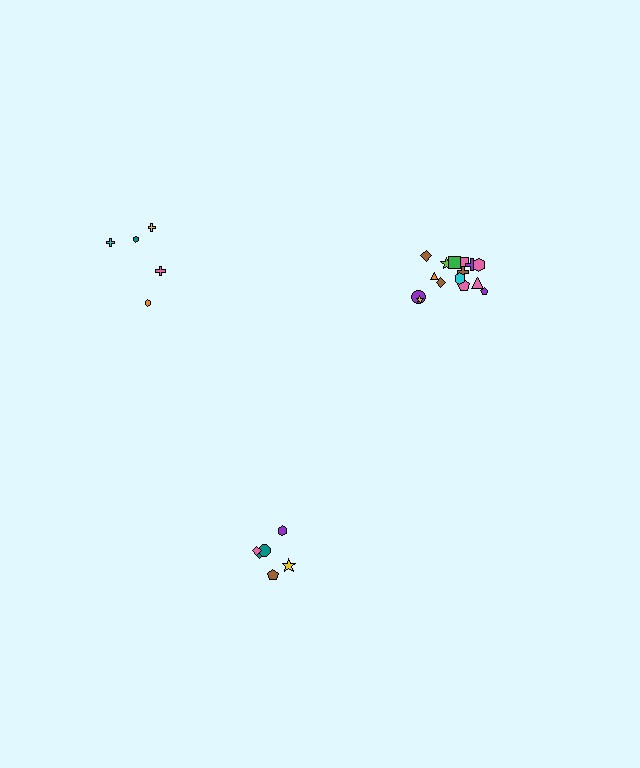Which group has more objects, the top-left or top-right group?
The top-right group.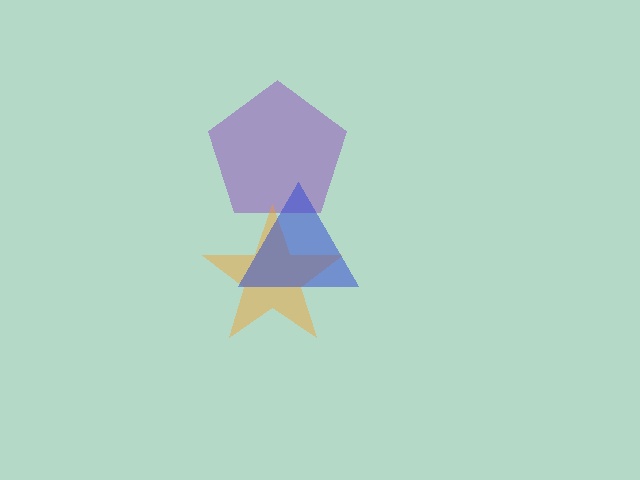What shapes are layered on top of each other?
The layered shapes are: a purple pentagon, an orange star, a blue triangle.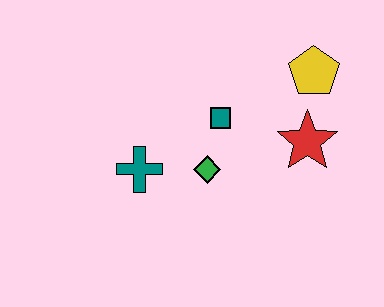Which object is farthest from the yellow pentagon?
The teal cross is farthest from the yellow pentagon.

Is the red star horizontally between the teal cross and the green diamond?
No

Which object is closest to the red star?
The yellow pentagon is closest to the red star.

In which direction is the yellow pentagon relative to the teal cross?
The yellow pentagon is to the right of the teal cross.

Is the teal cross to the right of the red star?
No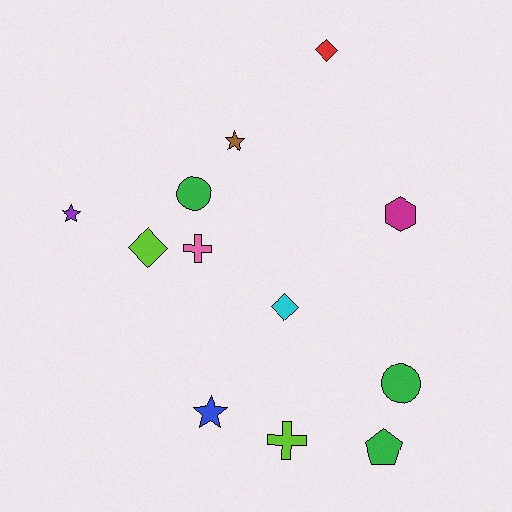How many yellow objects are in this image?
There are no yellow objects.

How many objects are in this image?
There are 12 objects.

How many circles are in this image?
There are 2 circles.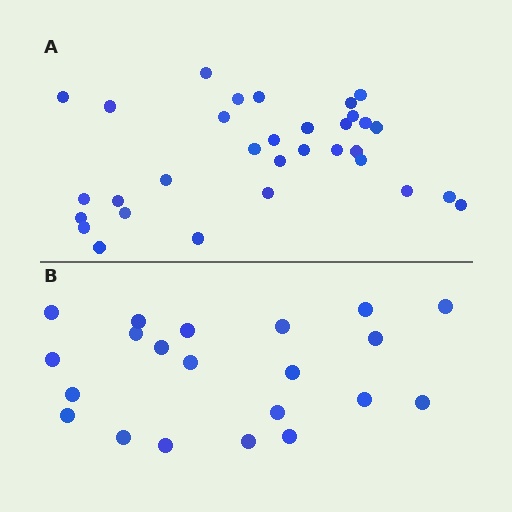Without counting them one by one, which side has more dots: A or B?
Region A (the top region) has more dots.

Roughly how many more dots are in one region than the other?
Region A has roughly 12 or so more dots than region B.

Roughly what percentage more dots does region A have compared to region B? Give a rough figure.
About 50% more.